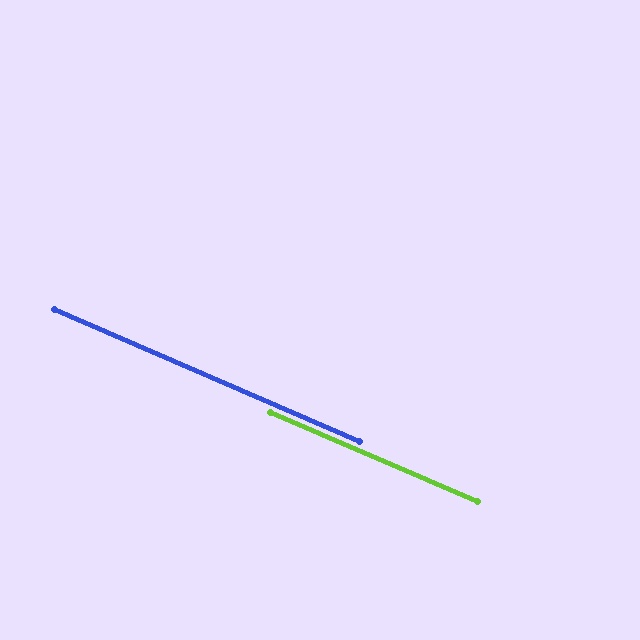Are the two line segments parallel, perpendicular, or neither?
Parallel — their directions differ by only 0.0°.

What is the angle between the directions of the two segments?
Approximately 0 degrees.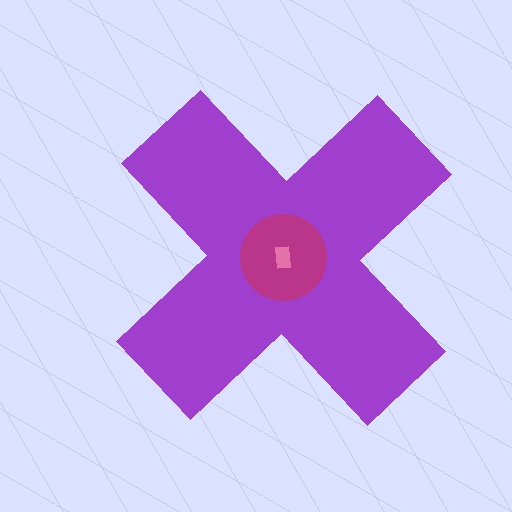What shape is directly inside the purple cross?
The magenta circle.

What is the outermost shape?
The purple cross.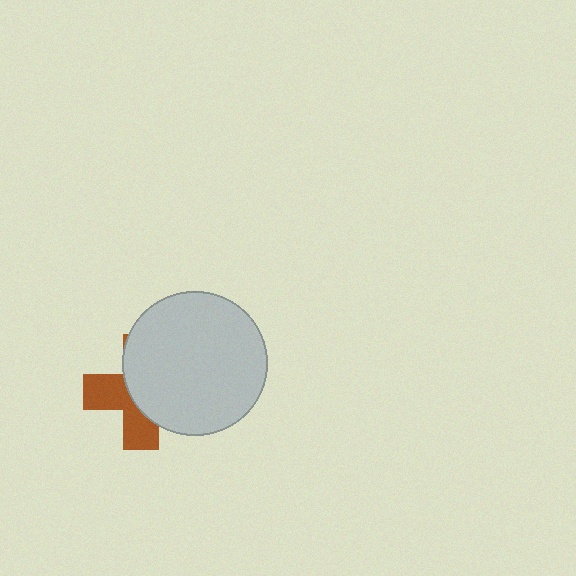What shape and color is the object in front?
The object in front is a light gray circle.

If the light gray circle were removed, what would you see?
You would see the complete brown cross.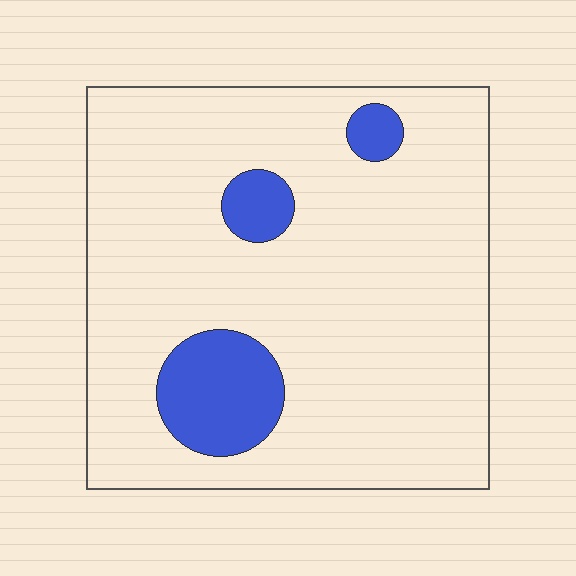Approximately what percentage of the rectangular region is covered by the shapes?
Approximately 10%.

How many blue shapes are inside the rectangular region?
3.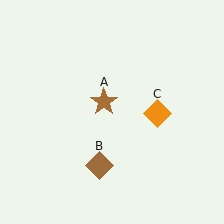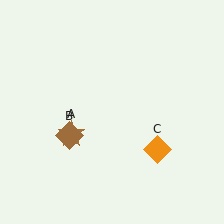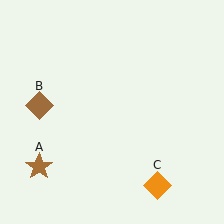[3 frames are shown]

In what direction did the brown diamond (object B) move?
The brown diamond (object B) moved up and to the left.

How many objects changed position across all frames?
3 objects changed position: brown star (object A), brown diamond (object B), orange diamond (object C).